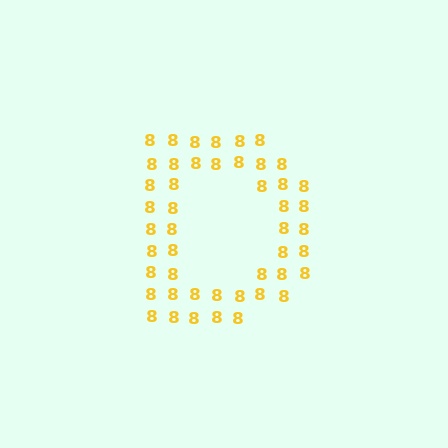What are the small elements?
The small elements are digit 8's.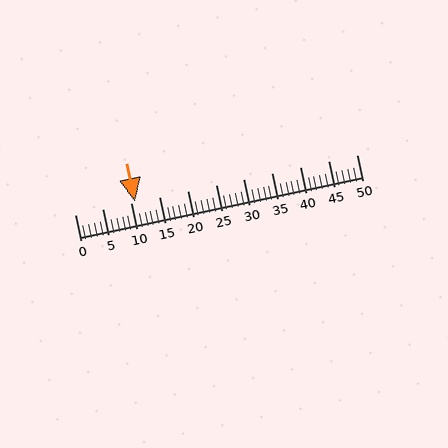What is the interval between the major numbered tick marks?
The major tick marks are spaced 5 units apart.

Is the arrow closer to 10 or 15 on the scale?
The arrow is closer to 10.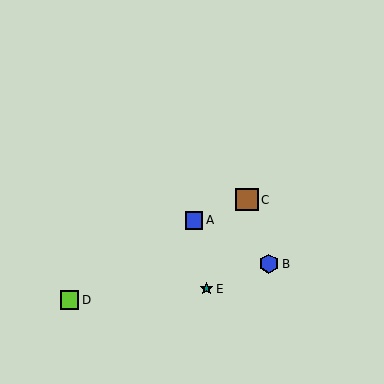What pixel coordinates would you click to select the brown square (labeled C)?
Click at (247, 200) to select the brown square C.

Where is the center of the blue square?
The center of the blue square is at (194, 220).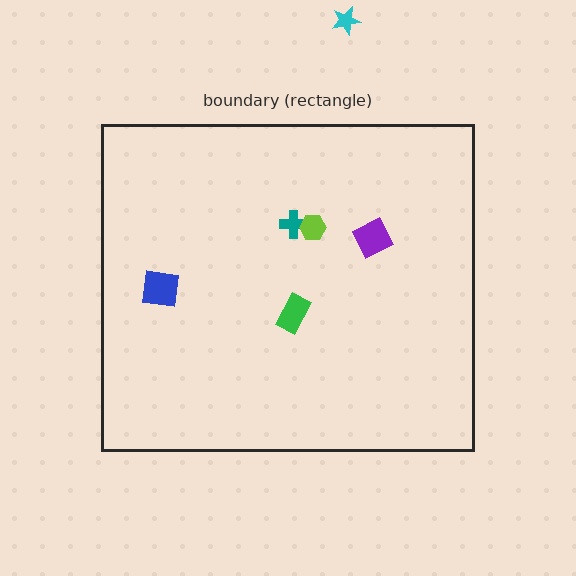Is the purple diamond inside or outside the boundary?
Inside.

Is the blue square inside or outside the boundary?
Inside.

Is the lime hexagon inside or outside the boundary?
Inside.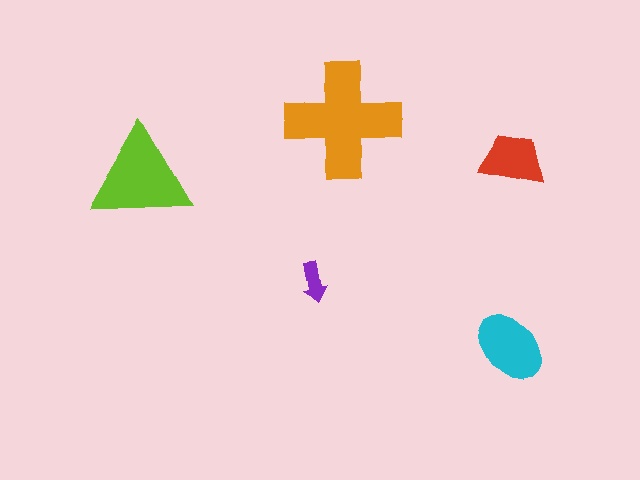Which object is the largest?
The orange cross.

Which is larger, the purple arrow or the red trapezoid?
The red trapezoid.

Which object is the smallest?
The purple arrow.